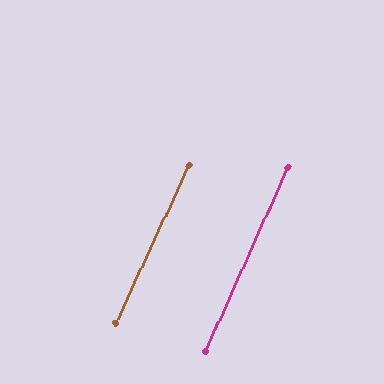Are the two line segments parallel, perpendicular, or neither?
Parallel — their directions differ by only 0.5°.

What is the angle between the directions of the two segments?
Approximately 0 degrees.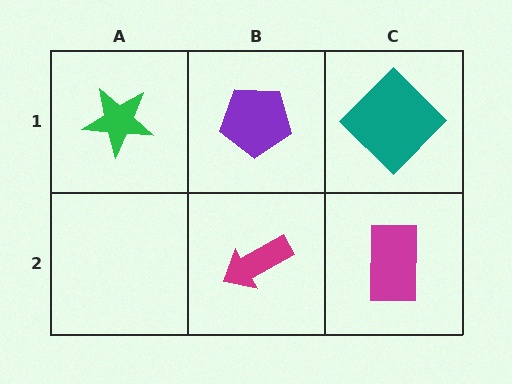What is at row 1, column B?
A purple pentagon.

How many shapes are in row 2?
2 shapes.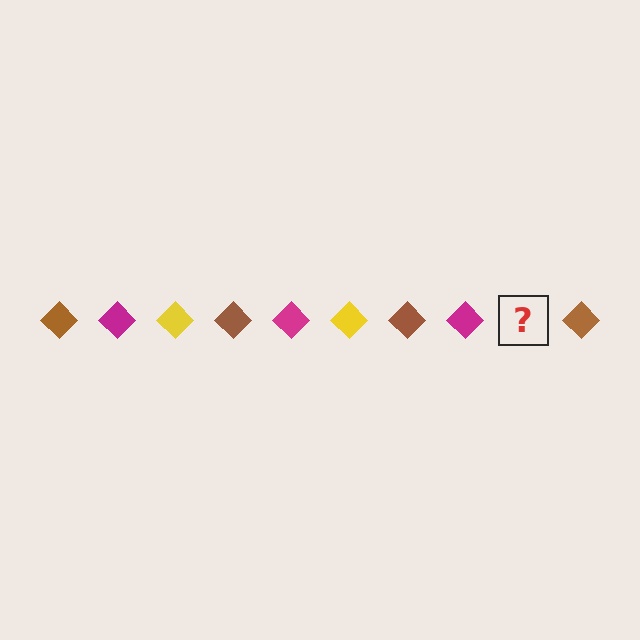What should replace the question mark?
The question mark should be replaced with a yellow diamond.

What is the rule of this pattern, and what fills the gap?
The rule is that the pattern cycles through brown, magenta, yellow diamonds. The gap should be filled with a yellow diamond.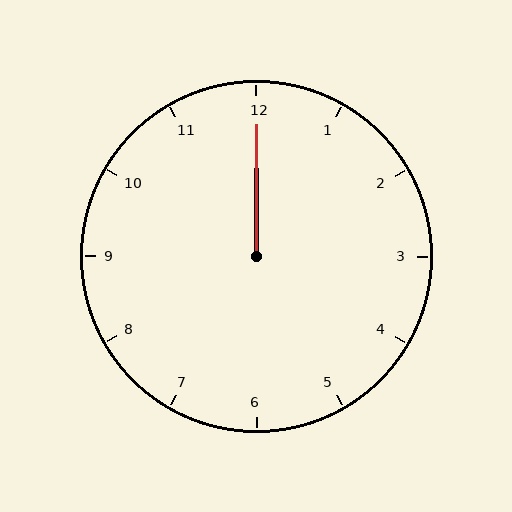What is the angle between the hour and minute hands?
Approximately 0 degrees.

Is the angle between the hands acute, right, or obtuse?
It is acute.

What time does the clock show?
12:00.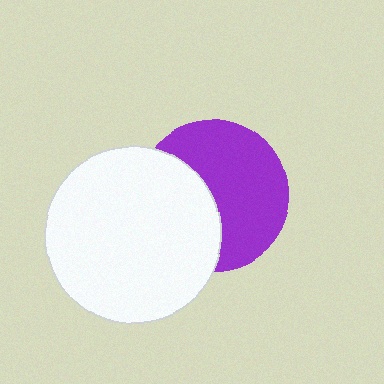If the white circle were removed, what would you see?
You would see the complete purple circle.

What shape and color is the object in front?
The object in front is a white circle.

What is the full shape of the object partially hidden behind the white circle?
The partially hidden object is a purple circle.